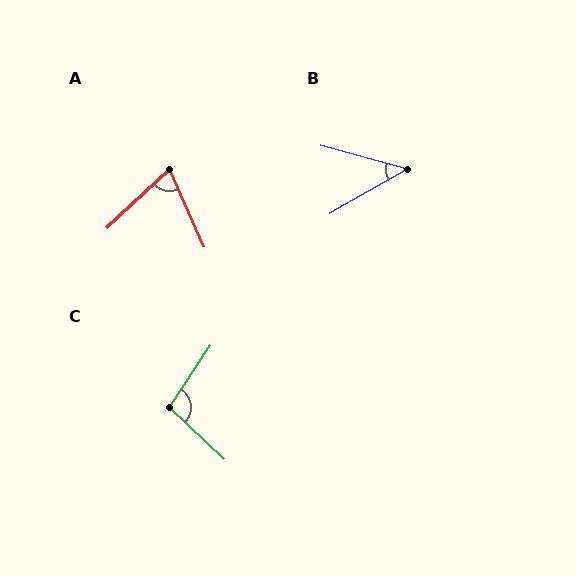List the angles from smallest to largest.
B (45°), A (71°), C (101°).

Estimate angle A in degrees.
Approximately 71 degrees.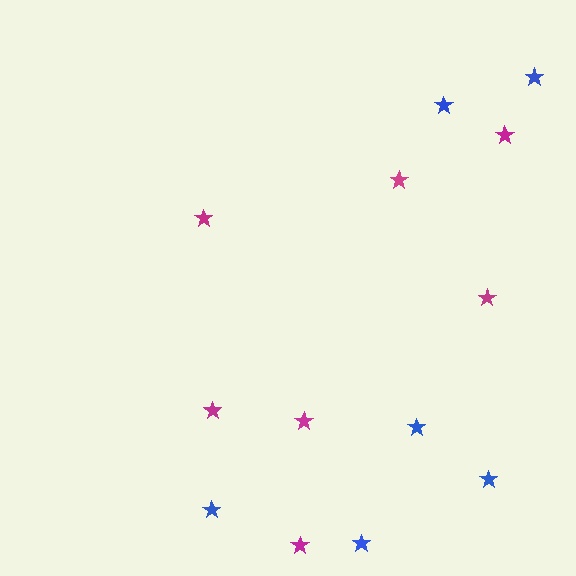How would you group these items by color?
There are 2 groups: one group of blue stars (6) and one group of magenta stars (7).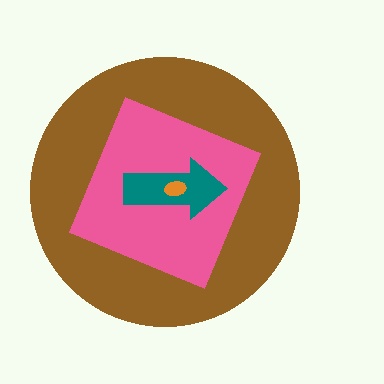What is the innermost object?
The orange ellipse.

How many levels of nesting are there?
4.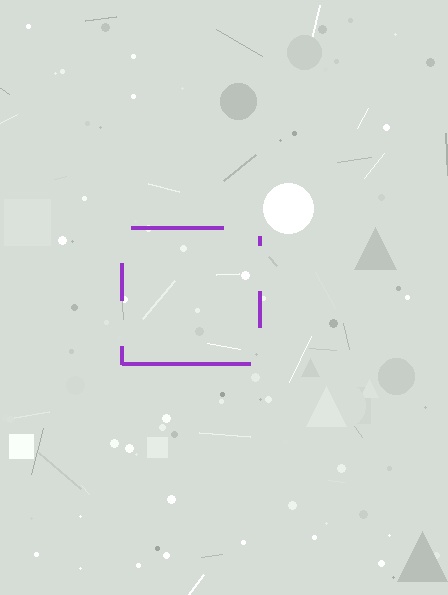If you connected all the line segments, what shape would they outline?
They would outline a square.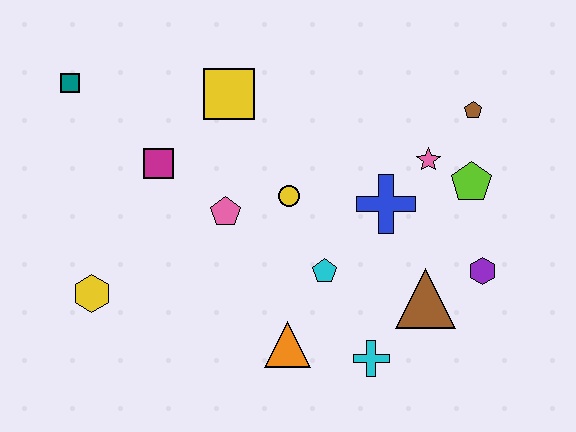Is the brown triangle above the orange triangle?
Yes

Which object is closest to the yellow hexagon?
The magenta square is closest to the yellow hexagon.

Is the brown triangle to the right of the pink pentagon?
Yes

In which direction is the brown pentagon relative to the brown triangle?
The brown pentagon is above the brown triangle.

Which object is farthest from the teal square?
The purple hexagon is farthest from the teal square.